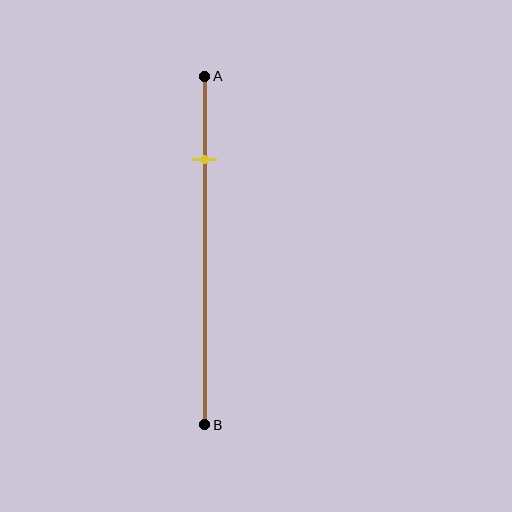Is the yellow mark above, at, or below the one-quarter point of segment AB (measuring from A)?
The yellow mark is approximately at the one-quarter point of segment AB.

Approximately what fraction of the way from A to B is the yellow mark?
The yellow mark is approximately 25% of the way from A to B.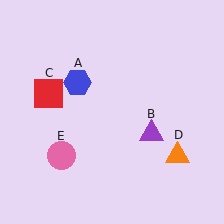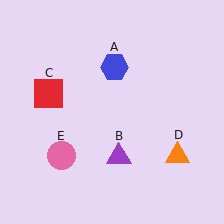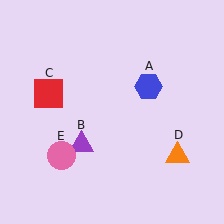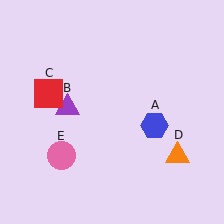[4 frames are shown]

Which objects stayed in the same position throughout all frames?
Red square (object C) and orange triangle (object D) and pink circle (object E) remained stationary.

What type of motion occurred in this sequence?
The blue hexagon (object A), purple triangle (object B) rotated clockwise around the center of the scene.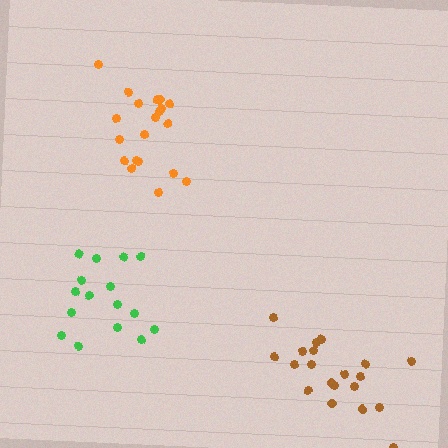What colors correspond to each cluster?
The clusters are colored: green, orange, brown.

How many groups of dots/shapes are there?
There are 3 groups.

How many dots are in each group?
Group 1: 16 dots, Group 2: 20 dots, Group 3: 20 dots (56 total).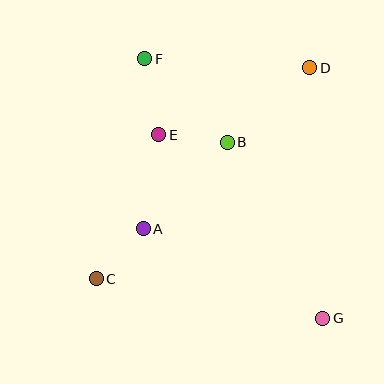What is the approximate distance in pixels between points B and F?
The distance between B and F is approximately 118 pixels.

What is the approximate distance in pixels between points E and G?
The distance between E and G is approximately 246 pixels.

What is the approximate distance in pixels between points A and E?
The distance between A and E is approximately 95 pixels.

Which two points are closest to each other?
Points A and C are closest to each other.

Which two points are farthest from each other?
Points F and G are farthest from each other.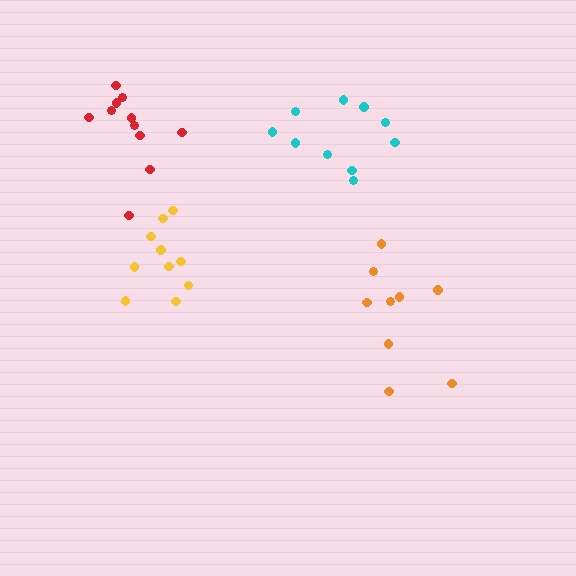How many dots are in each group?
Group 1: 9 dots, Group 2: 10 dots, Group 3: 10 dots, Group 4: 11 dots (40 total).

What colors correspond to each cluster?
The clusters are colored: orange, cyan, yellow, red.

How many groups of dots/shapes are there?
There are 4 groups.